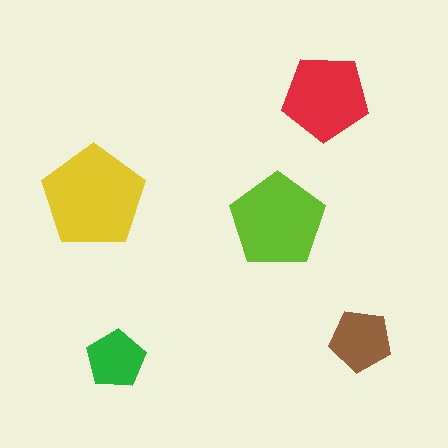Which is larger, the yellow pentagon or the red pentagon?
The yellow one.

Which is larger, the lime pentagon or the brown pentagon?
The lime one.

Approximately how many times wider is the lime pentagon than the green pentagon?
About 1.5 times wider.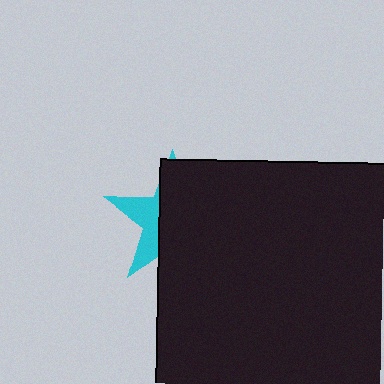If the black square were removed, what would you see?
You would see the complete cyan star.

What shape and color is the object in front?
The object in front is a black square.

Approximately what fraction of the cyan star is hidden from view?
Roughly 66% of the cyan star is hidden behind the black square.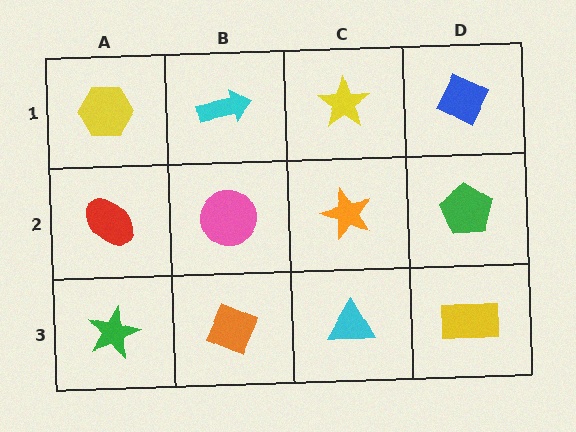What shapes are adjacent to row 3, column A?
A red ellipse (row 2, column A), an orange diamond (row 3, column B).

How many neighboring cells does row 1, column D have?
2.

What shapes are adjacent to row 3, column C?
An orange star (row 2, column C), an orange diamond (row 3, column B), a yellow rectangle (row 3, column D).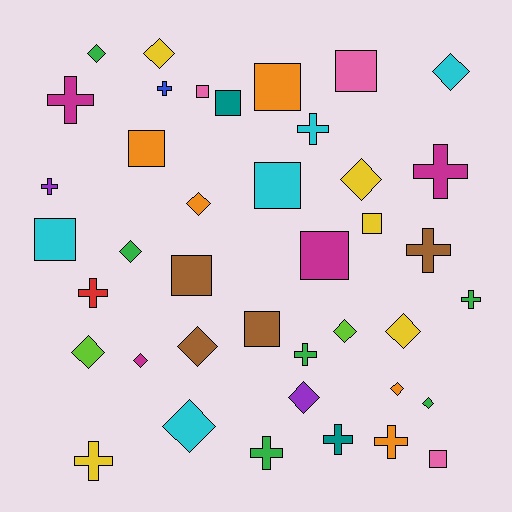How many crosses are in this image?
There are 13 crosses.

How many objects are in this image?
There are 40 objects.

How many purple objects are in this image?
There are 2 purple objects.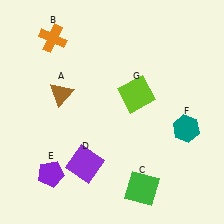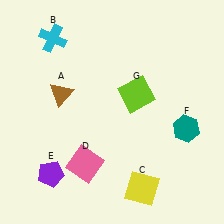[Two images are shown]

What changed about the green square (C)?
In Image 1, C is green. In Image 2, it changed to yellow.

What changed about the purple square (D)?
In Image 1, D is purple. In Image 2, it changed to pink.